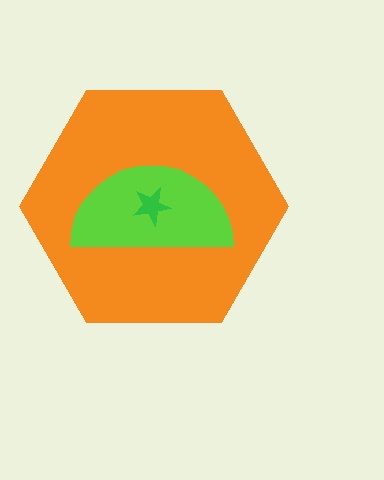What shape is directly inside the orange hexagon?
The lime semicircle.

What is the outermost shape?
The orange hexagon.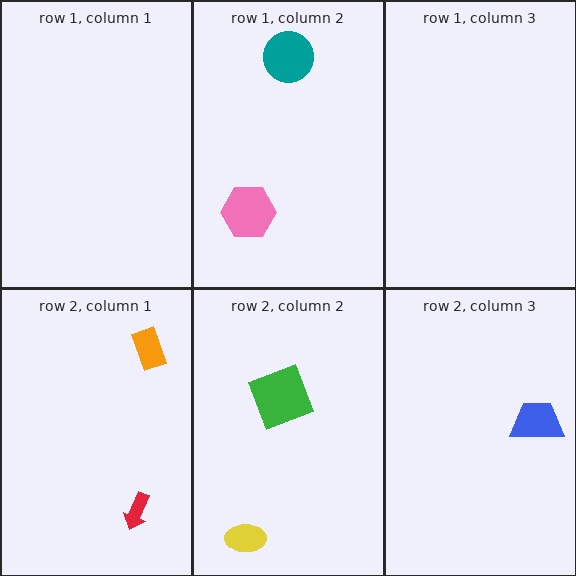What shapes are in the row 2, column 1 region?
The red arrow, the orange rectangle.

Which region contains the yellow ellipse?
The row 2, column 2 region.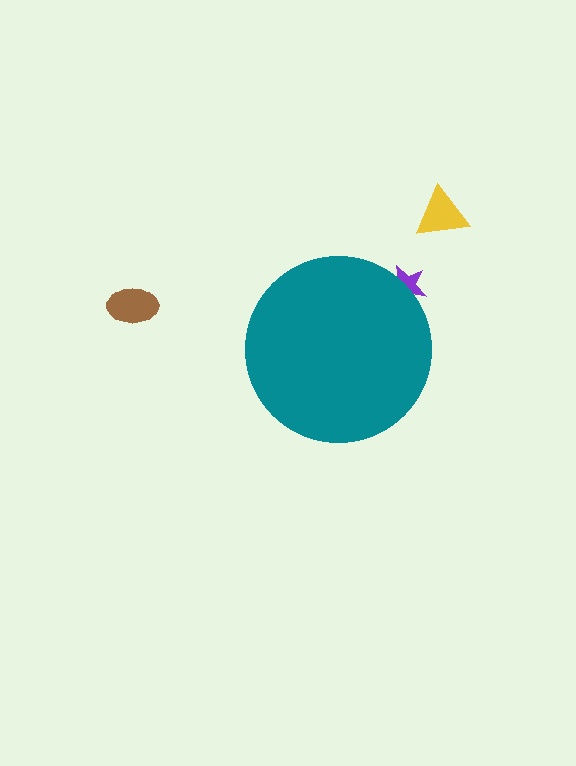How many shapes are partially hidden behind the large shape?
1 shape is partially hidden.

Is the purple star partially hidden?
Yes, the purple star is partially hidden behind the teal circle.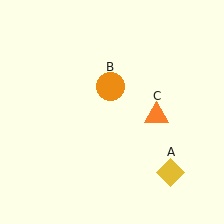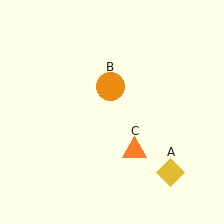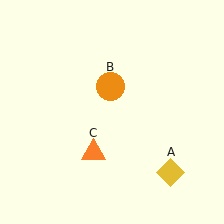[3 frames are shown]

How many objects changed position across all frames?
1 object changed position: orange triangle (object C).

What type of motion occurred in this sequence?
The orange triangle (object C) rotated clockwise around the center of the scene.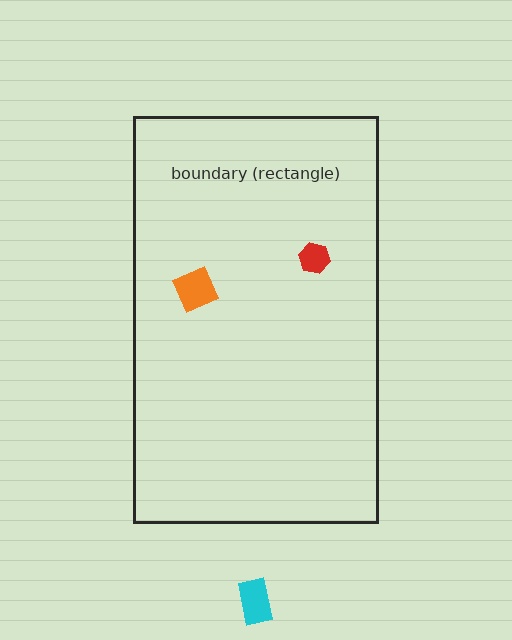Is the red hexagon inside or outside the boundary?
Inside.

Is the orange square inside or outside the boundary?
Inside.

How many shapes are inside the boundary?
2 inside, 1 outside.